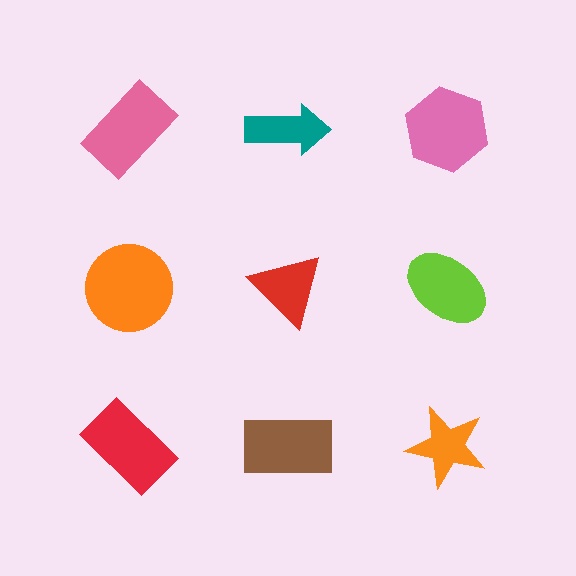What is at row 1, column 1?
A pink rectangle.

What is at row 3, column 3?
An orange star.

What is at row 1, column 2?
A teal arrow.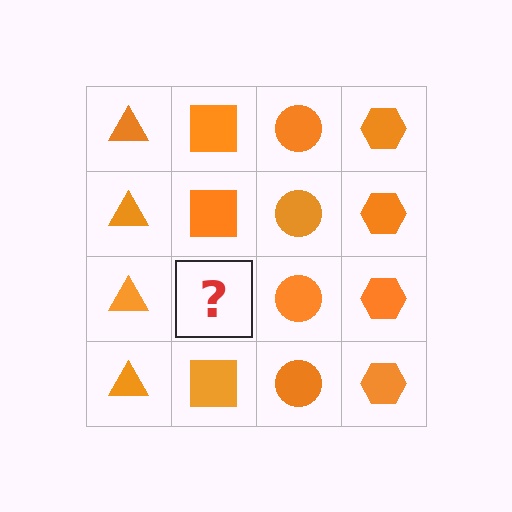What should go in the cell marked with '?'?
The missing cell should contain an orange square.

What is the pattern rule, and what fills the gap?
The rule is that each column has a consistent shape. The gap should be filled with an orange square.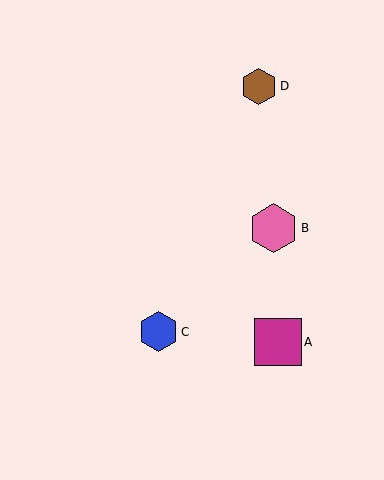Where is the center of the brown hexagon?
The center of the brown hexagon is at (259, 86).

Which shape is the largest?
The pink hexagon (labeled B) is the largest.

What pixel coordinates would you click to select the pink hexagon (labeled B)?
Click at (274, 228) to select the pink hexagon B.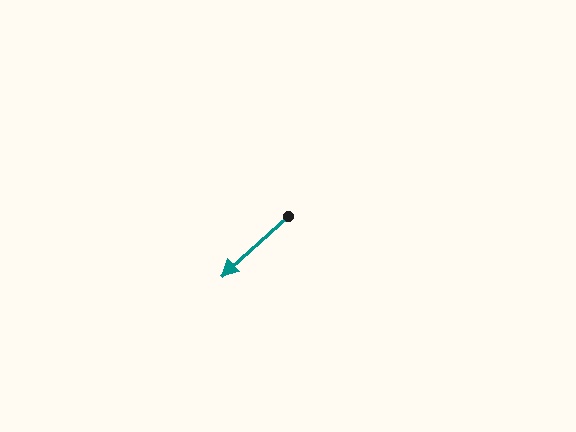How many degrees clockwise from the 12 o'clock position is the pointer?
Approximately 228 degrees.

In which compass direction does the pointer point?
Southwest.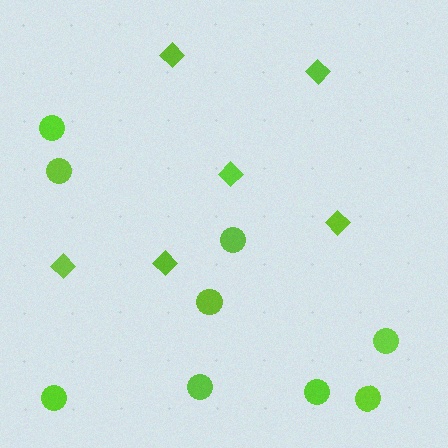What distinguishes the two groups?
There are 2 groups: one group of diamonds (6) and one group of circles (9).